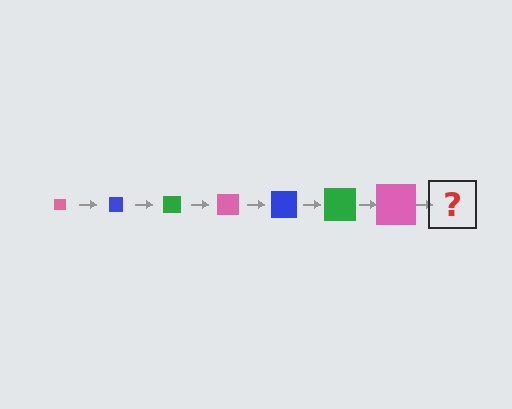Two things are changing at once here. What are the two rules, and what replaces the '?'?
The two rules are that the square grows larger each step and the color cycles through pink, blue, and green. The '?' should be a blue square, larger than the previous one.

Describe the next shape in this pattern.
It should be a blue square, larger than the previous one.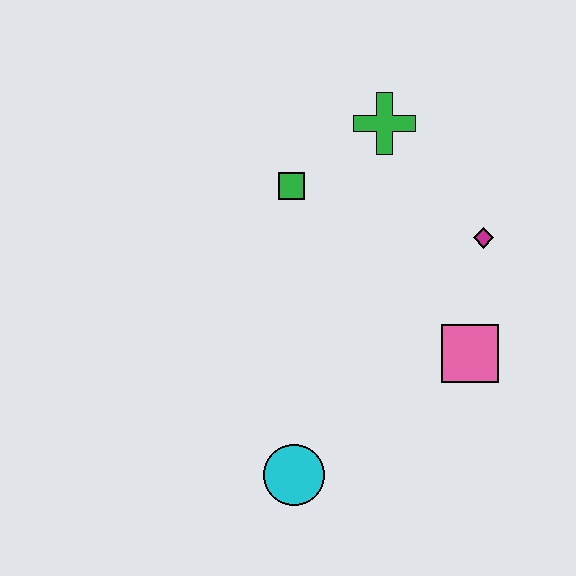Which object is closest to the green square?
The green cross is closest to the green square.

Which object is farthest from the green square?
The cyan circle is farthest from the green square.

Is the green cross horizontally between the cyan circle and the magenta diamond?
Yes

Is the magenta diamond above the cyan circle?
Yes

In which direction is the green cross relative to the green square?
The green cross is to the right of the green square.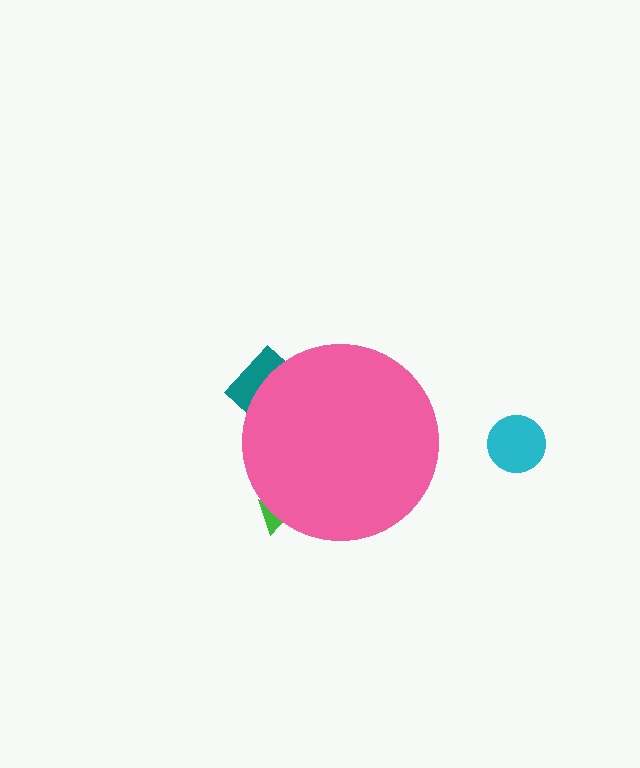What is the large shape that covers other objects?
A pink circle.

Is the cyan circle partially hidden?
No, the cyan circle is fully visible.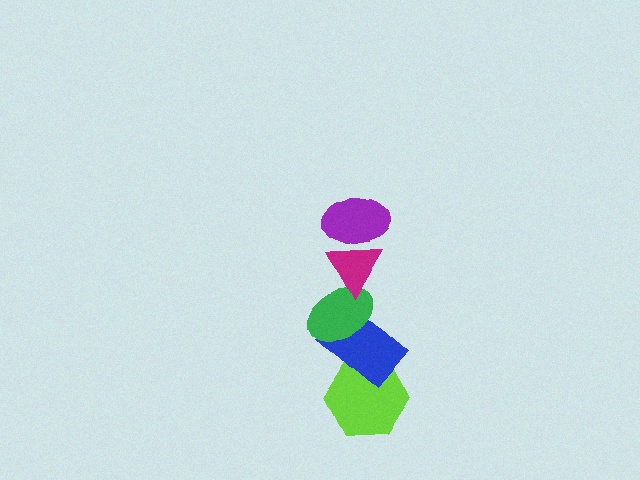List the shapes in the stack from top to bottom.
From top to bottom: the purple ellipse, the magenta triangle, the green ellipse, the blue rectangle, the lime hexagon.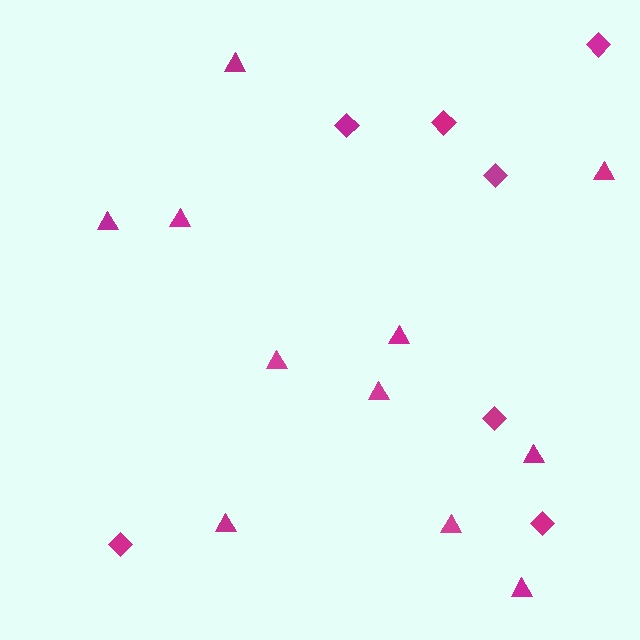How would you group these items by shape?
There are 2 groups: one group of triangles (11) and one group of diamonds (7).